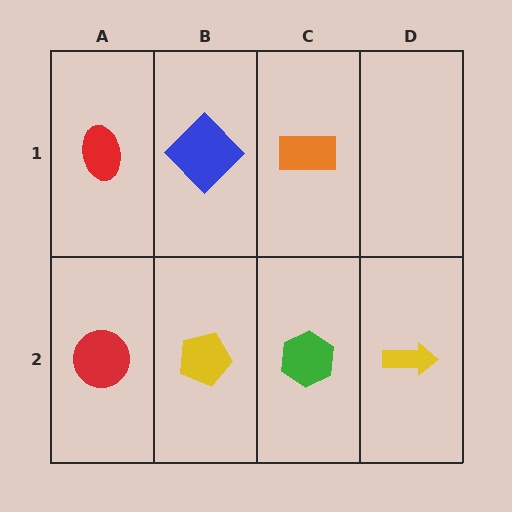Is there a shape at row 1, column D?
No, that cell is empty.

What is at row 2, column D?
A yellow arrow.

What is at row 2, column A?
A red circle.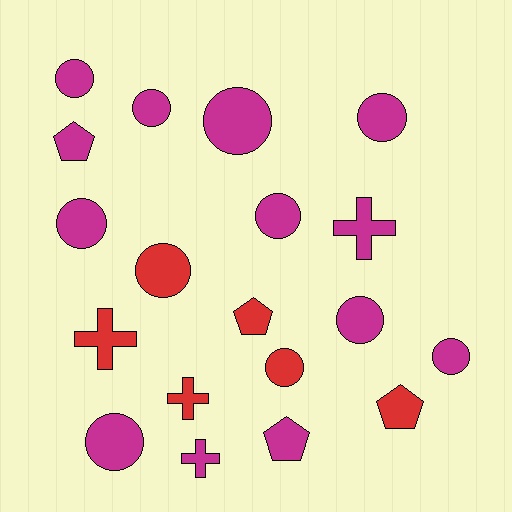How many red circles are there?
There are 2 red circles.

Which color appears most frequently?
Magenta, with 13 objects.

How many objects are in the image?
There are 19 objects.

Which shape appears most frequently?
Circle, with 11 objects.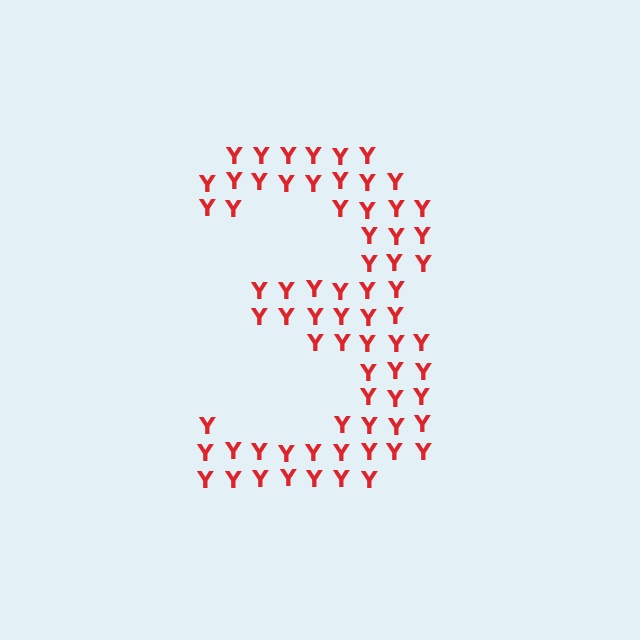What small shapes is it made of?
It is made of small letter Y's.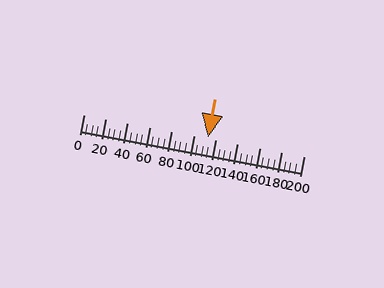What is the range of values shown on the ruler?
The ruler shows values from 0 to 200.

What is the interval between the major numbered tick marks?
The major tick marks are spaced 20 units apart.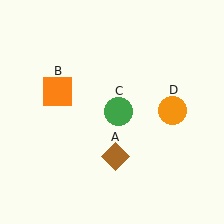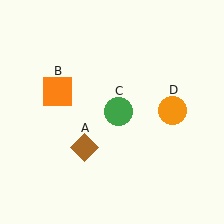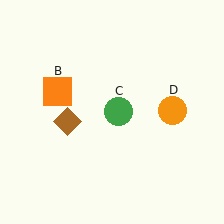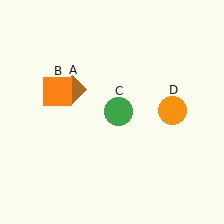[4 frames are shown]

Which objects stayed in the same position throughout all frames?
Orange square (object B) and green circle (object C) and orange circle (object D) remained stationary.